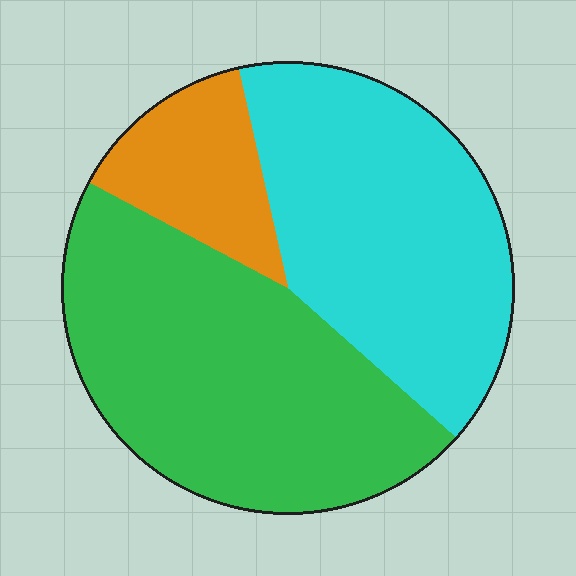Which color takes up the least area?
Orange, at roughly 15%.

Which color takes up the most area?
Green, at roughly 45%.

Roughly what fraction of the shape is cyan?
Cyan takes up about two fifths (2/5) of the shape.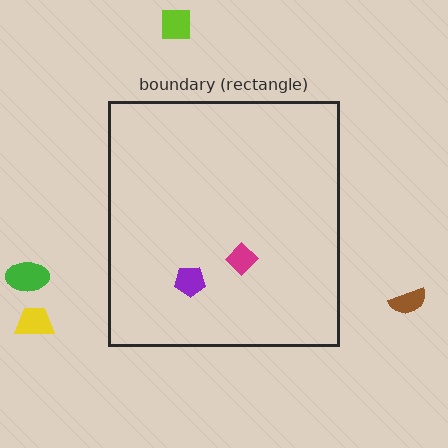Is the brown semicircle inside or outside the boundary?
Outside.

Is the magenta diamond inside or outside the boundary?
Inside.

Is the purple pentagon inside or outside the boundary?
Inside.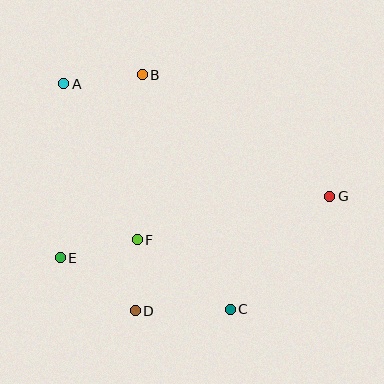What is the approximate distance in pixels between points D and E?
The distance between D and E is approximately 92 pixels.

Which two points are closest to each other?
Points D and F are closest to each other.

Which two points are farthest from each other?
Points A and G are farthest from each other.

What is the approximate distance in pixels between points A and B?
The distance between A and B is approximately 79 pixels.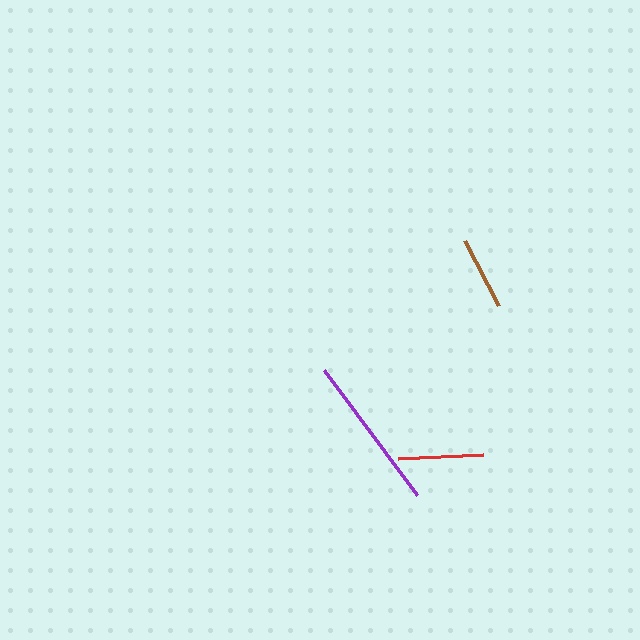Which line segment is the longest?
The purple line is the longest at approximately 156 pixels.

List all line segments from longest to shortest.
From longest to shortest: purple, red, brown.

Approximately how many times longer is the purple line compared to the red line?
The purple line is approximately 1.8 times the length of the red line.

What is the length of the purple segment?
The purple segment is approximately 156 pixels long.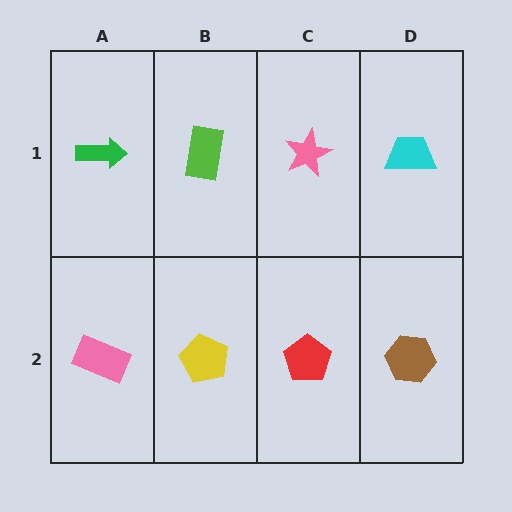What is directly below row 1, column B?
A yellow pentagon.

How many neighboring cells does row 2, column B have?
3.